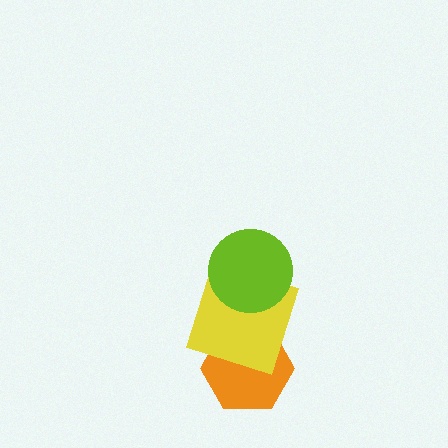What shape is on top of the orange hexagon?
The yellow square is on top of the orange hexagon.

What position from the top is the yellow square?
The yellow square is 2nd from the top.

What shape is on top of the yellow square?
The lime circle is on top of the yellow square.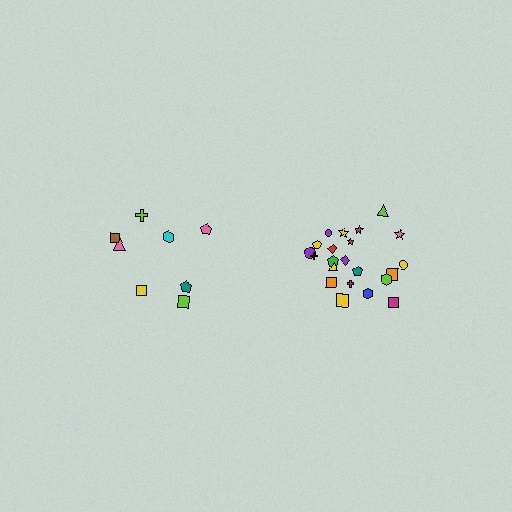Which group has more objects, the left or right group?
The right group.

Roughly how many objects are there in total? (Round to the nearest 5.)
Roughly 30 objects in total.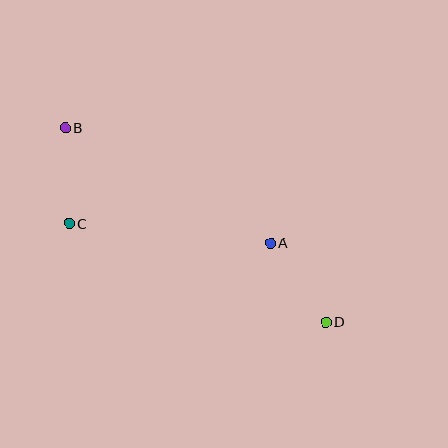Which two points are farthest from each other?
Points B and D are farthest from each other.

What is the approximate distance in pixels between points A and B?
The distance between A and B is approximately 235 pixels.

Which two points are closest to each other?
Points B and C are closest to each other.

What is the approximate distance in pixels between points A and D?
The distance between A and D is approximately 97 pixels.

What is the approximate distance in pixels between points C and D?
The distance between C and D is approximately 275 pixels.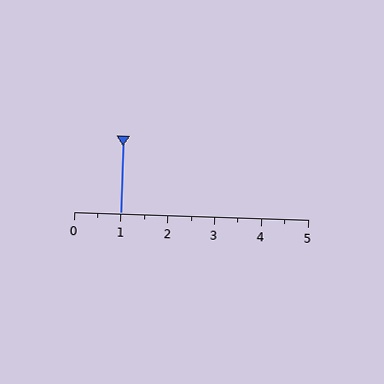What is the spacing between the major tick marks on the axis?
The major ticks are spaced 1 apart.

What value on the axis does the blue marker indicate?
The marker indicates approximately 1.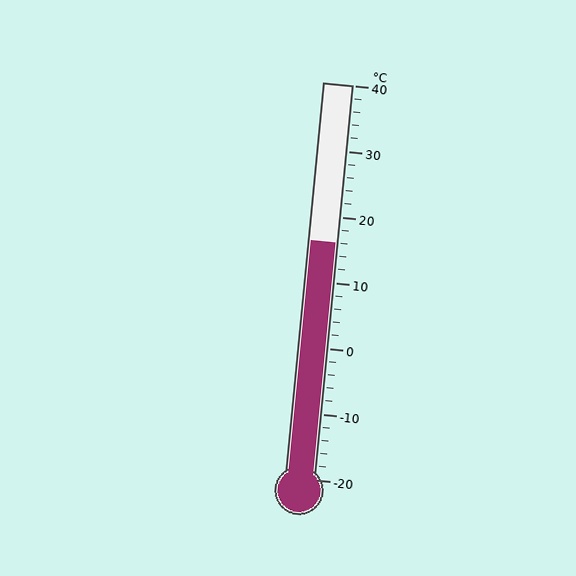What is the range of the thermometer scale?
The thermometer scale ranges from -20°C to 40°C.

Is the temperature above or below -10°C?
The temperature is above -10°C.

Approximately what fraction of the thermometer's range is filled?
The thermometer is filled to approximately 60% of its range.